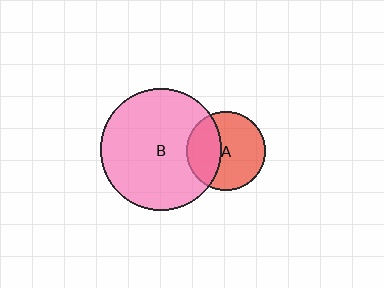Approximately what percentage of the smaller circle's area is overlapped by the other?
Approximately 35%.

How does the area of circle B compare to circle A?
Approximately 2.4 times.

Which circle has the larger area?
Circle B (pink).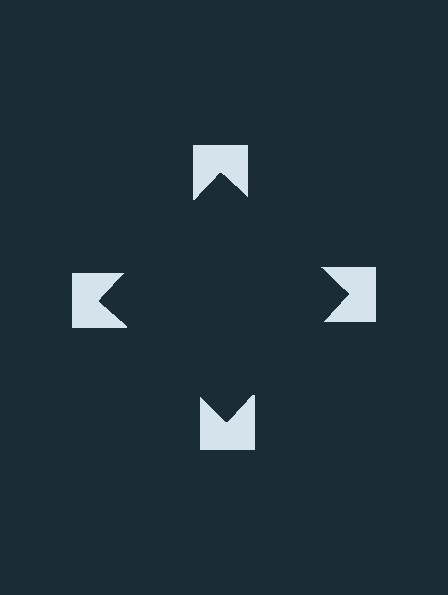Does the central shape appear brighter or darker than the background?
It typically appears slightly darker than the background, even though no actual brightness change is drawn.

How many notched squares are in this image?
There are 4 — one at each vertex of the illusory square.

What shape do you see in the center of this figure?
An illusory square — its edges are inferred from the aligned wedge cuts in the notched squares, not physically drawn.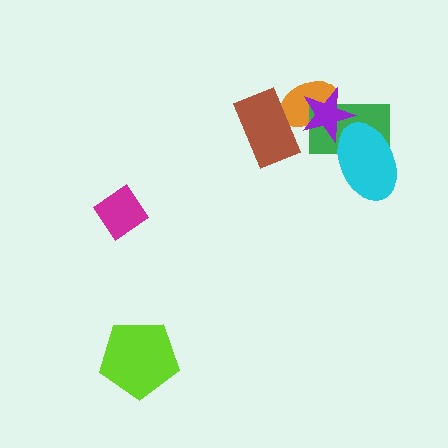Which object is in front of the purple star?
The cyan ellipse is in front of the purple star.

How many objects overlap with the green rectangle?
3 objects overlap with the green rectangle.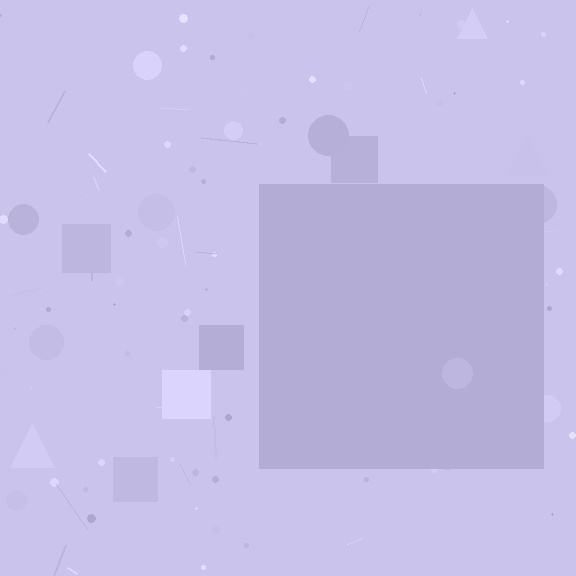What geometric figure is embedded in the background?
A square is embedded in the background.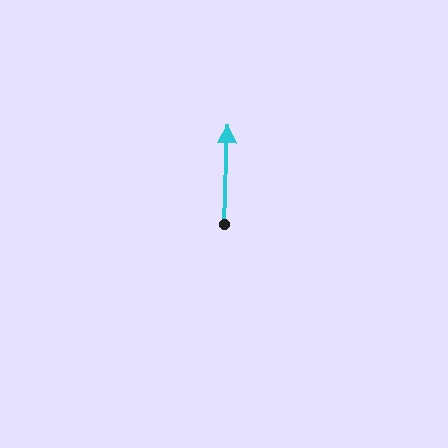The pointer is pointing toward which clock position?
Roughly 12 o'clock.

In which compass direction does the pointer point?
North.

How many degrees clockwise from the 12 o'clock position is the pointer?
Approximately 2 degrees.